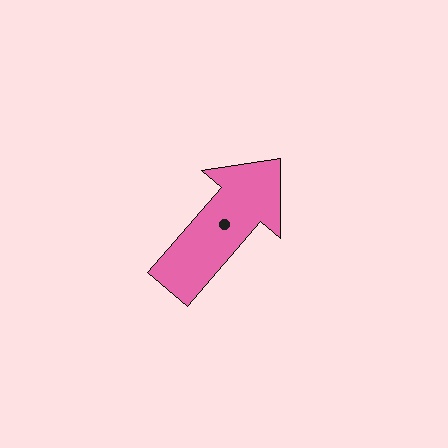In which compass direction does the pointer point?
Northeast.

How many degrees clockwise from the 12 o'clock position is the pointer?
Approximately 41 degrees.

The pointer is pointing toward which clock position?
Roughly 1 o'clock.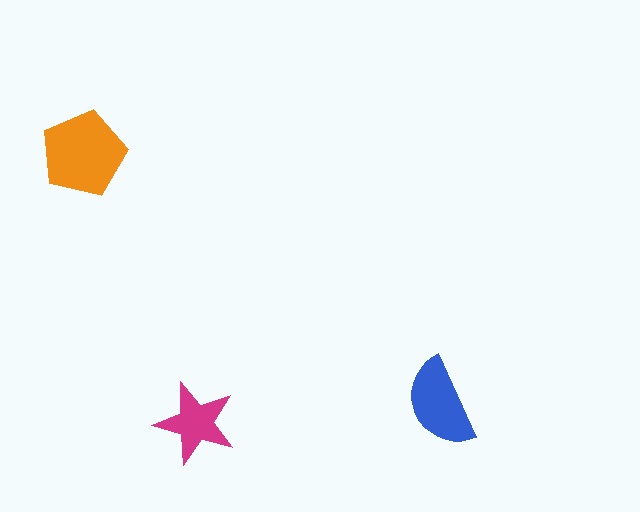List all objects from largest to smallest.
The orange pentagon, the blue semicircle, the magenta star.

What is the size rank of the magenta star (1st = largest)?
3rd.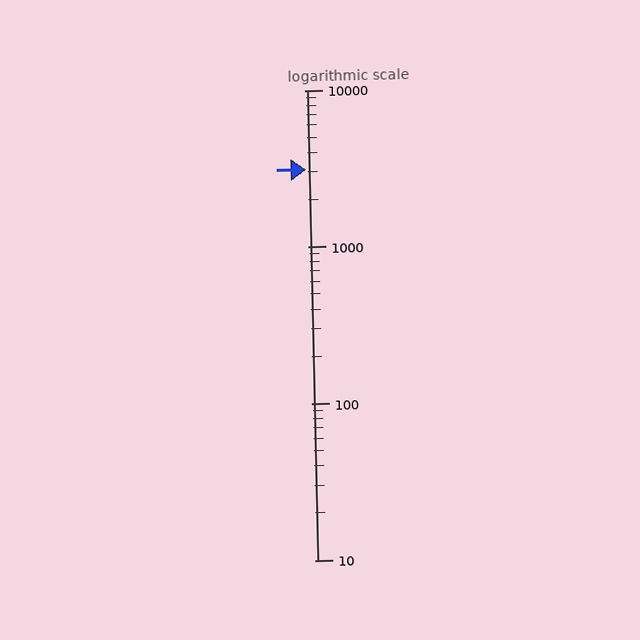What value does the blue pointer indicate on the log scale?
The pointer indicates approximately 3100.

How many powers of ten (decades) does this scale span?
The scale spans 3 decades, from 10 to 10000.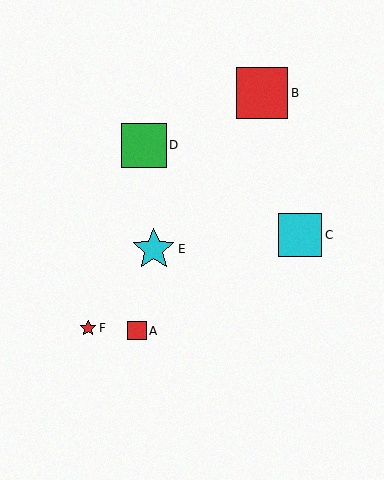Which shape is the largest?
The red square (labeled B) is the largest.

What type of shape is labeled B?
Shape B is a red square.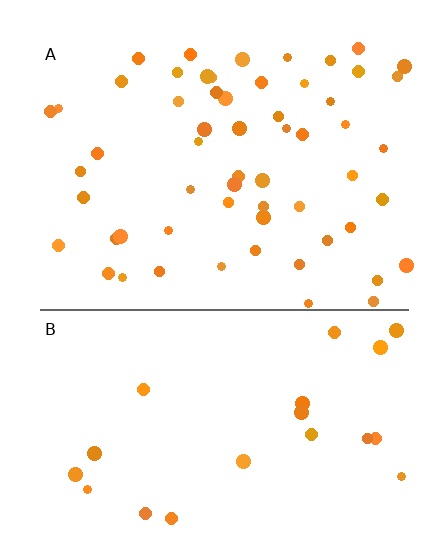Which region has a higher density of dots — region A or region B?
A (the top).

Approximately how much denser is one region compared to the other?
Approximately 2.8× — region A over region B.